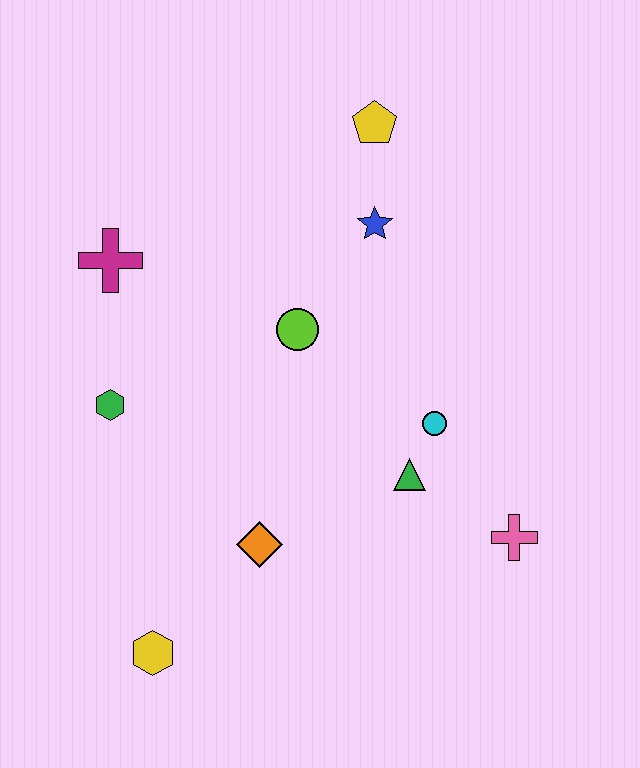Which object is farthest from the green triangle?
The magenta cross is farthest from the green triangle.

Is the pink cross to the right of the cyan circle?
Yes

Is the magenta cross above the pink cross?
Yes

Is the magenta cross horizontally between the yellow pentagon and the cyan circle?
No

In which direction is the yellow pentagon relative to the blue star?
The yellow pentagon is above the blue star.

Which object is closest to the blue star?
The yellow pentagon is closest to the blue star.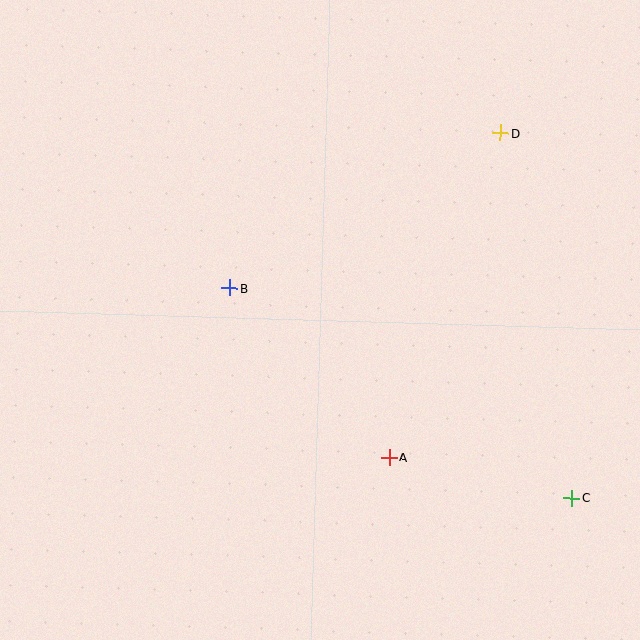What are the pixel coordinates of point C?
Point C is at (571, 498).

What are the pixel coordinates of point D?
Point D is at (500, 133).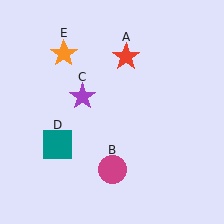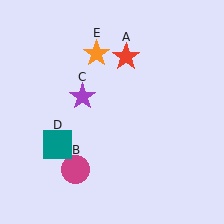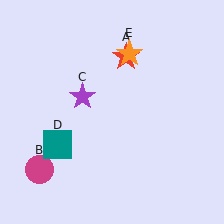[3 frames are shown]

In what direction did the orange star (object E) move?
The orange star (object E) moved right.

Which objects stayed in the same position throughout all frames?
Red star (object A) and purple star (object C) and teal square (object D) remained stationary.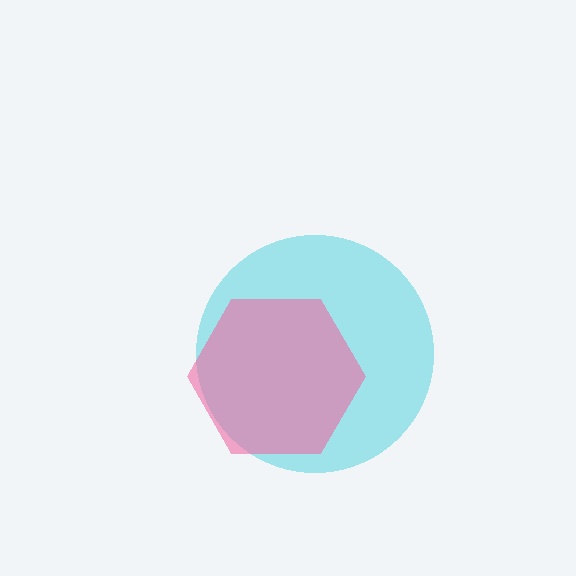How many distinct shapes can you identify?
There are 2 distinct shapes: a cyan circle, a pink hexagon.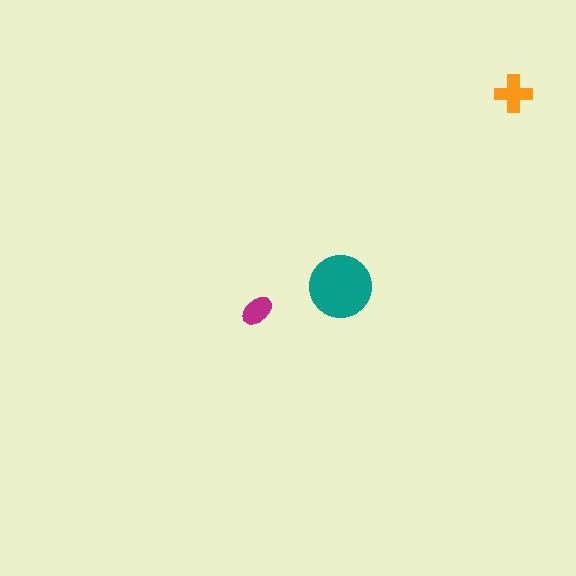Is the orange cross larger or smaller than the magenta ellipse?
Larger.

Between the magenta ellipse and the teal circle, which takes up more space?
The teal circle.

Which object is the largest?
The teal circle.